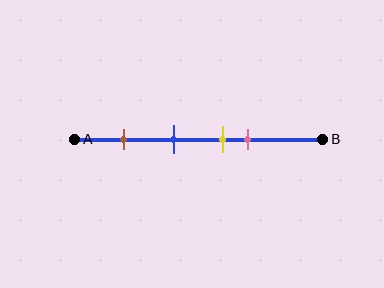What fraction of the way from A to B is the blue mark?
The blue mark is approximately 40% (0.4) of the way from A to B.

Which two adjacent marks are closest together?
The yellow and pink marks are the closest adjacent pair.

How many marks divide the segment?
There are 4 marks dividing the segment.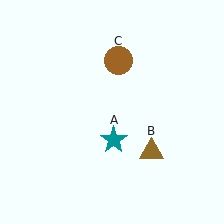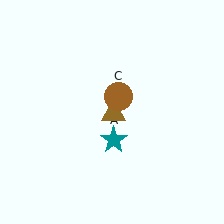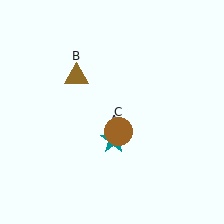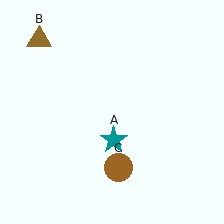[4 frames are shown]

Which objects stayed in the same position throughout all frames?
Teal star (object A) remained stationary.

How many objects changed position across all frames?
2 objects changed position: brown triangle (object B), brown circle (object C).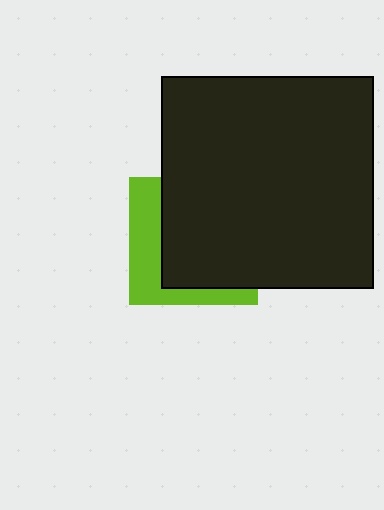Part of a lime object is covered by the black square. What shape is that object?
It is a square.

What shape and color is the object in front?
The object in front is a black square.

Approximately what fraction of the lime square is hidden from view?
Roughly 66% of the lime square is hidden behind the black square.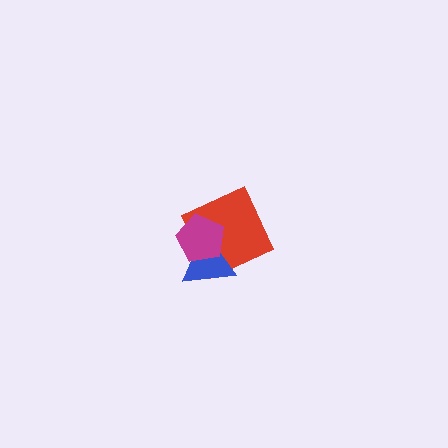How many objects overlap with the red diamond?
2 objects overlap with the red diamond.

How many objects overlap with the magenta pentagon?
2 objects overlap with the magenta pentagon.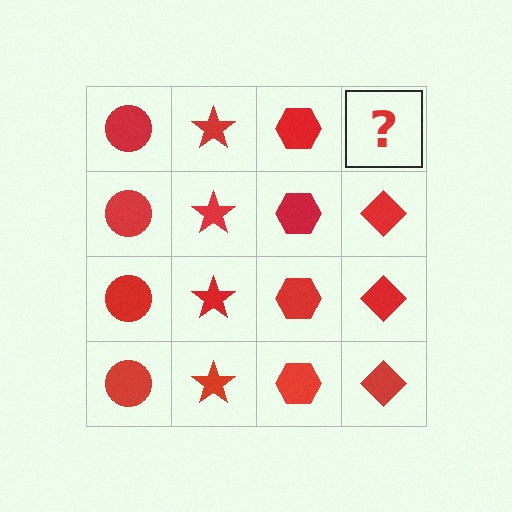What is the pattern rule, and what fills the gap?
The rule is that each column has a consistent shape. The gap should be filled with a red diamond.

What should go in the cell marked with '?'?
The missing cell should contain a red diamond.